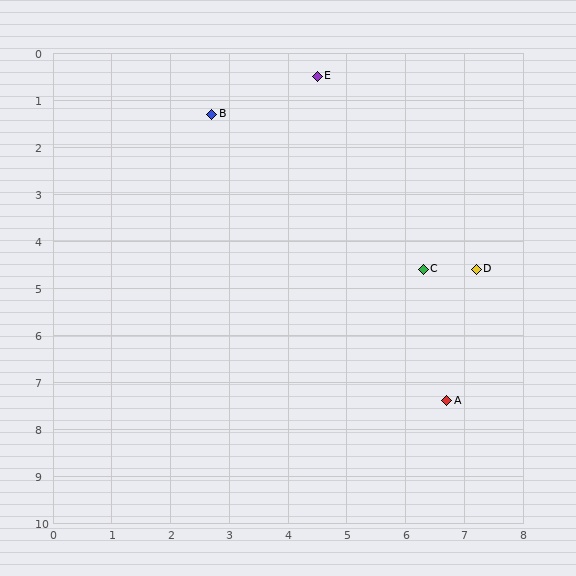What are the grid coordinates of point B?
Point B is at approximately (2.7, 1.3).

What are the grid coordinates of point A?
Point A is at approximately (6.7, 7.4).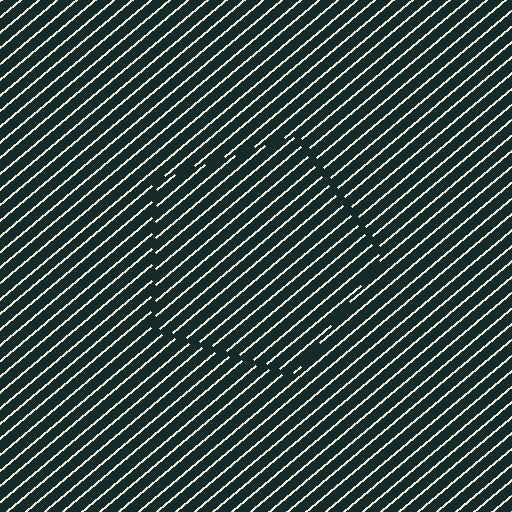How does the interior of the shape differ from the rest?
The interior of the shape contains the same grating, shifted by half a period — the contour is defined by the phase discontinuity where line-ends from the inner and outer gratings abut.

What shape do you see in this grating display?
An illusory pentagon. The interior of the shape contains the same grating, shifted by half a period — the contour is defined by the phase discontinuity where line-ends from the inner and outer gratings abut.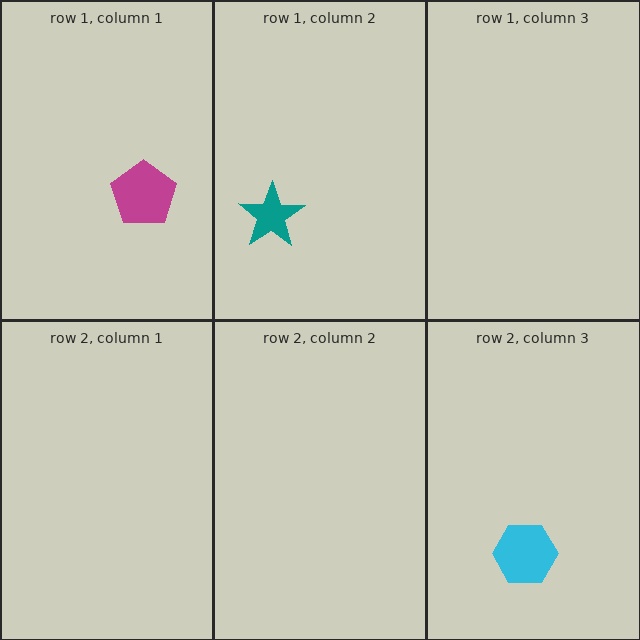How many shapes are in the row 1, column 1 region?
1.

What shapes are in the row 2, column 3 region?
The cyan hexagon.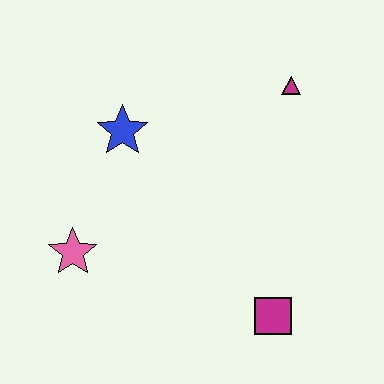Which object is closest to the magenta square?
The pink star is closest to the magenta square.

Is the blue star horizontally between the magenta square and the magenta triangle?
No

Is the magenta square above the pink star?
No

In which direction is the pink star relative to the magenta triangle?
The pink star is to the left of the magenta triangle.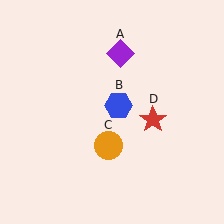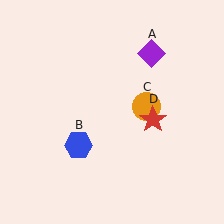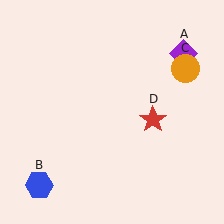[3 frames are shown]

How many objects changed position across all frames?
3 objects changed position: purple diamond (object A), blue hexagon (object B), orange circle (object C).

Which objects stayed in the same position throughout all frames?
Red star (object D) remained stationary.